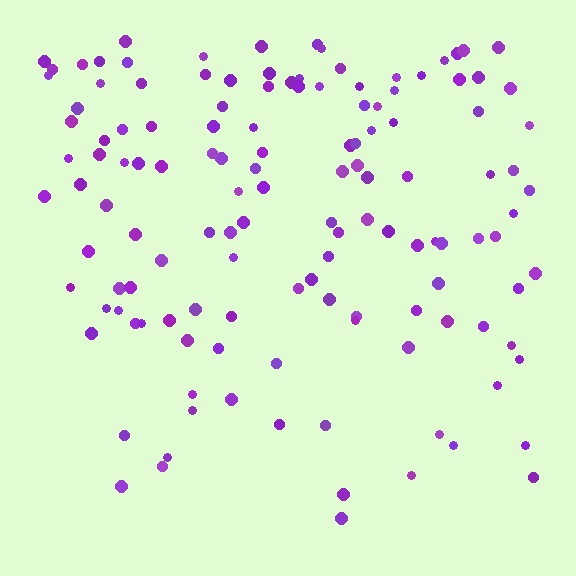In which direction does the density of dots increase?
From bottom to top, with the top side densest.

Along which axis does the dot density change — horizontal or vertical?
Vertical.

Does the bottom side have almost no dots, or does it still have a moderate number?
Still a moderate number, just noticeably fewer than the top.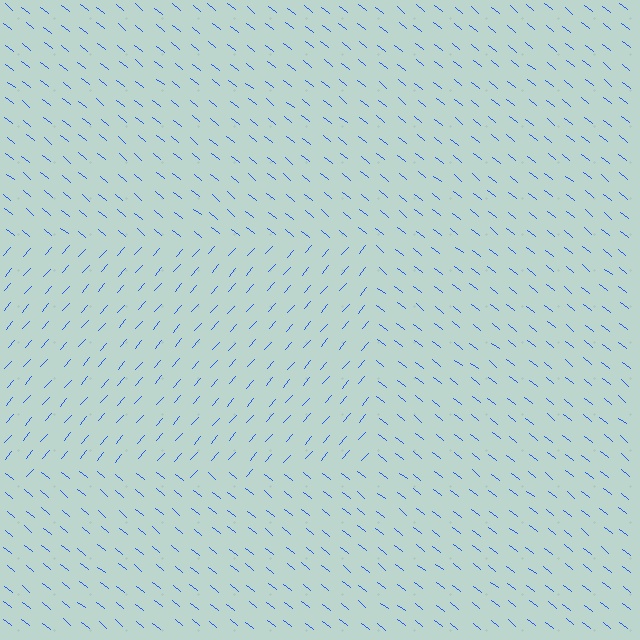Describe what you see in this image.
The image is filled with small blue line segments. A rectangle region in the image has lines oriented differently from the surrounding lines, creating a visible texture boundary.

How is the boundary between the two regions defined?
The boundary is defined purely by a change in line orientation (approximately 87 degrees difference). All lines are the same color and thickness.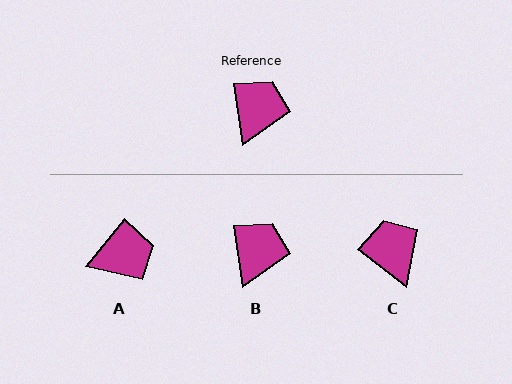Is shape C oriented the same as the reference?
No, it is off by about 44 degrees.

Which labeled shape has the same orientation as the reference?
B.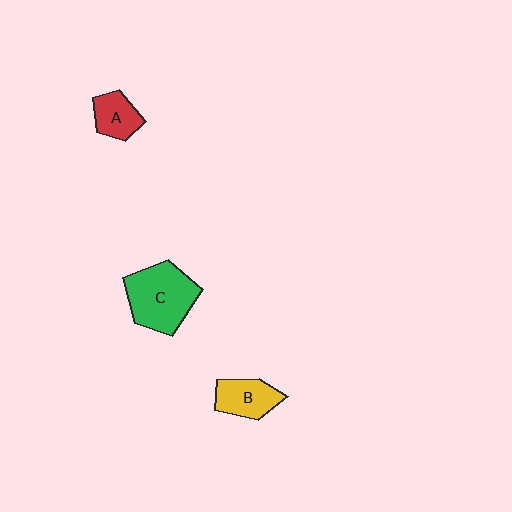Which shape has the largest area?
Shape C (green).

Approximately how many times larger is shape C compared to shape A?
Approximately 2.1 times.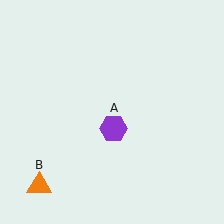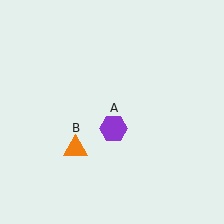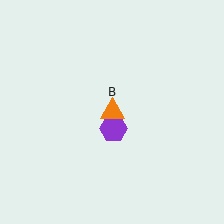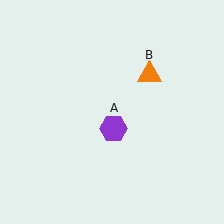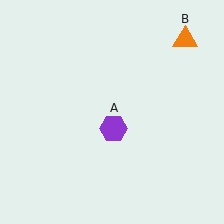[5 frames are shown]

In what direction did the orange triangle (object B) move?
The orange triangle (object B) moved up and to the right.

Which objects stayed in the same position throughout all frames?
Purple hexagon (object A) remained stationary.